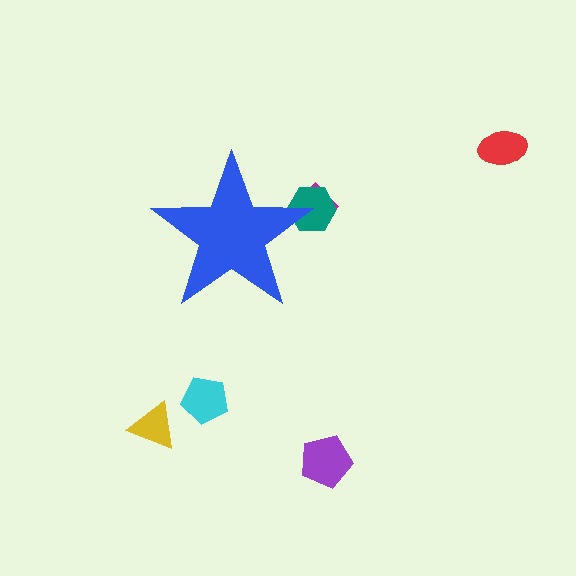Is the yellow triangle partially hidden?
No, the yellow triangle is fully visible.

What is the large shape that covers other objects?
A blue star.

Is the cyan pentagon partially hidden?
No, the cyan pentagon is fully visible.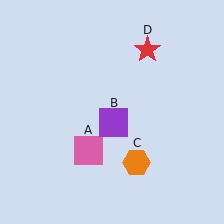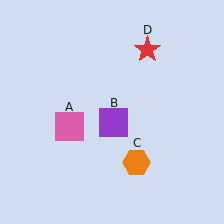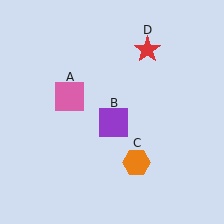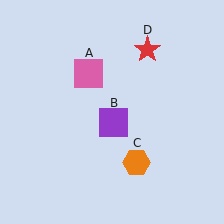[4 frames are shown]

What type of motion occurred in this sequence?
The pink square (object A) rotated clockwise around the center of the scene.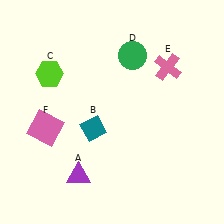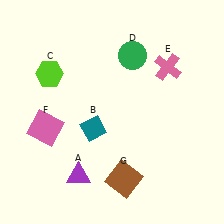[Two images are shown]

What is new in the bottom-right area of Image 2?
A brown square (G) was added in the bottom-right area of Image 2.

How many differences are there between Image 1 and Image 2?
There is 1 difference between the two images.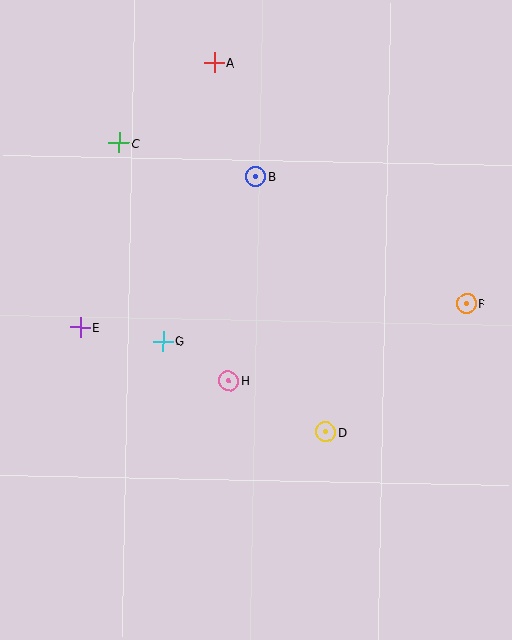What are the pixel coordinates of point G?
Point G is at (163, 341).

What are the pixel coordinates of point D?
Point D is at (326, 432).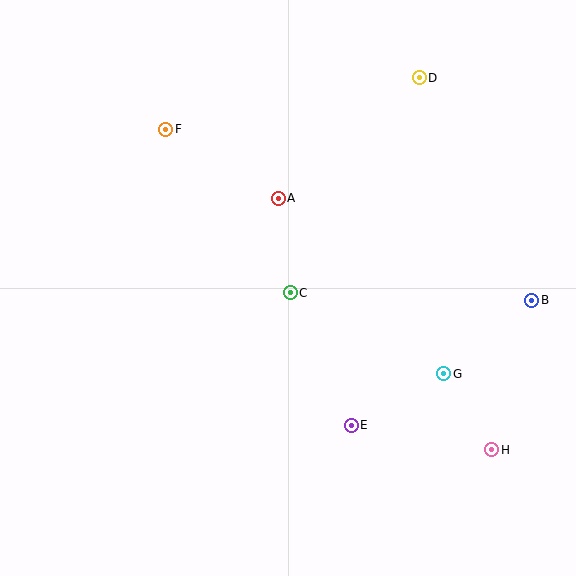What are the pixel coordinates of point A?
Point A is at (278, 198).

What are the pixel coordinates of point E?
Point E is at (351, 425).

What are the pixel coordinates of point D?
Point D is at (419, 78).